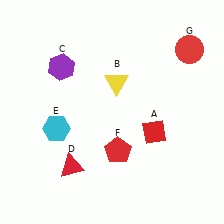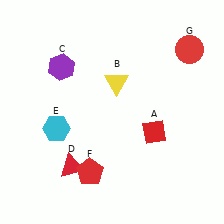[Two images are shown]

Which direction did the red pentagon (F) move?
The red pentagon (F) moved left.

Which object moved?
The red pentagon (F) moved left.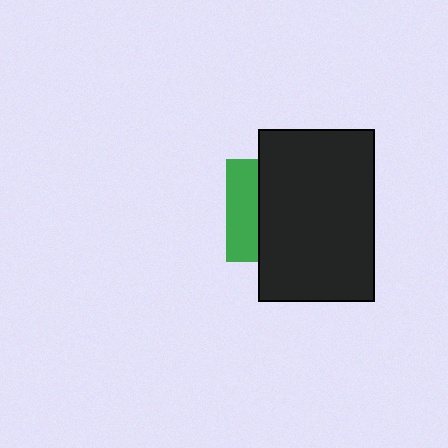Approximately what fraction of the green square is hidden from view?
Roughly 69% of the green square is hidden behind the black rectangle.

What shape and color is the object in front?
The object in front is a black rectangle.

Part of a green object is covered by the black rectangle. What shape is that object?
It is a square.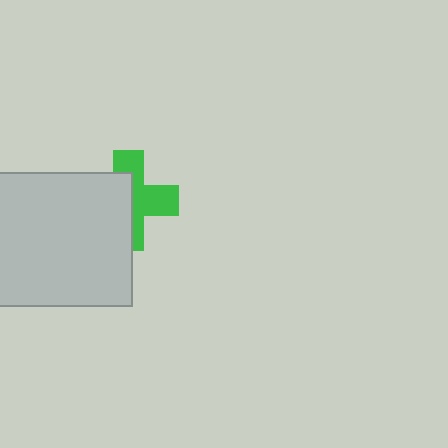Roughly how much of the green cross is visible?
About half of it is visible (roughly 49%).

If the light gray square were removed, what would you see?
You would see the complete green cross.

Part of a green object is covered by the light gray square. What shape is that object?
It is a cross.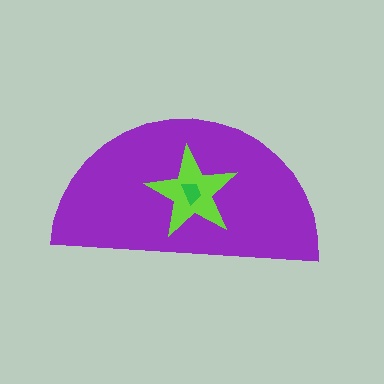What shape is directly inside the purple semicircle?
The lime star.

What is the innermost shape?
The green trapezoid.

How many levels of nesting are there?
3.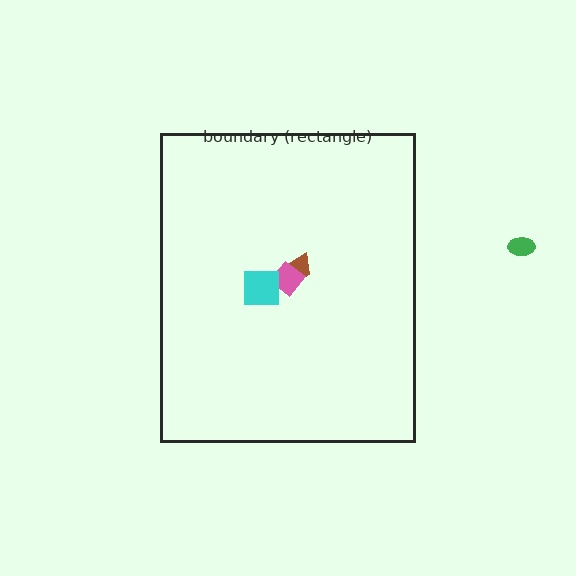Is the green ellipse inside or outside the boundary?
Outside.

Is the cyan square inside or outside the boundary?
Inside.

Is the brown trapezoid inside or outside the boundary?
Inside.